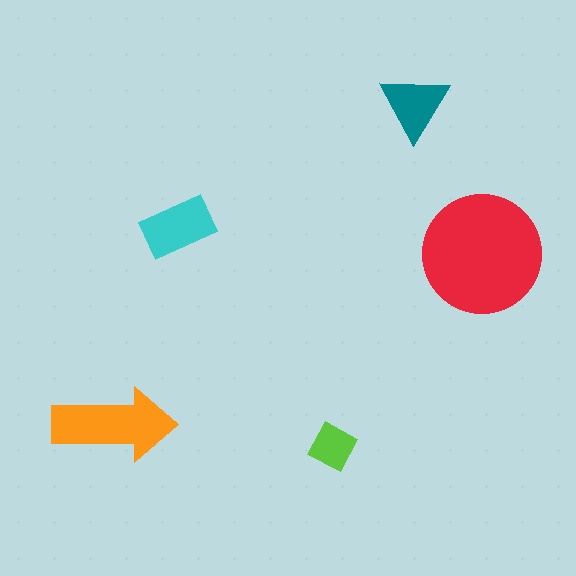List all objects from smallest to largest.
The lime diamond, the teal triangle, the cyan rectangle, the orange arrow, the red circle.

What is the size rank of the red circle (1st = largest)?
1st.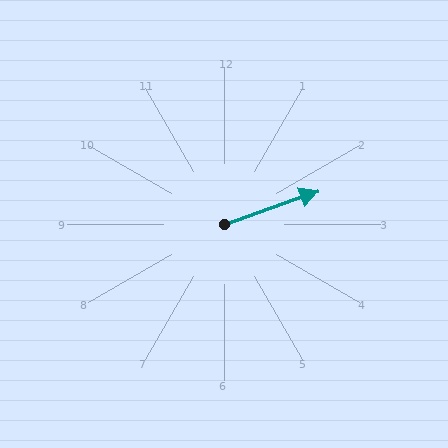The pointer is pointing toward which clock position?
Roughly 2 o'clock.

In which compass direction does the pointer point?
East.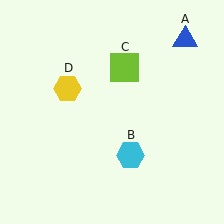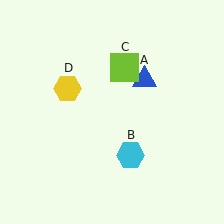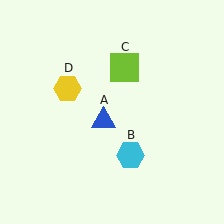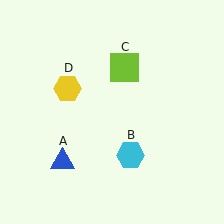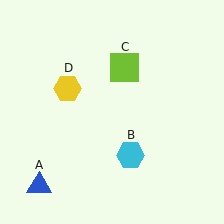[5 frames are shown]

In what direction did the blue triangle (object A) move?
The blue triangle (object A) moved down and to the left.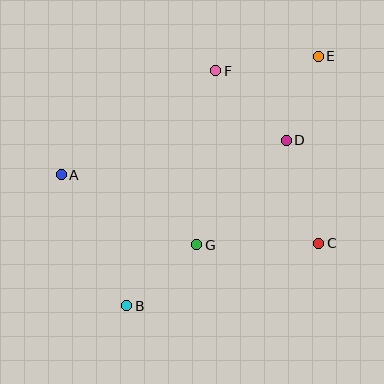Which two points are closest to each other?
Points D and E are closest to each other.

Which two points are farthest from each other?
Points B and E are farthest from each other.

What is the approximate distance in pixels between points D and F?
The distance between D and F is approximately 99 pixels.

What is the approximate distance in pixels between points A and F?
The distance between A and F is approximately 186 pixels.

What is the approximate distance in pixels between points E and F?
The distance between E and F is approximately 104 pixels.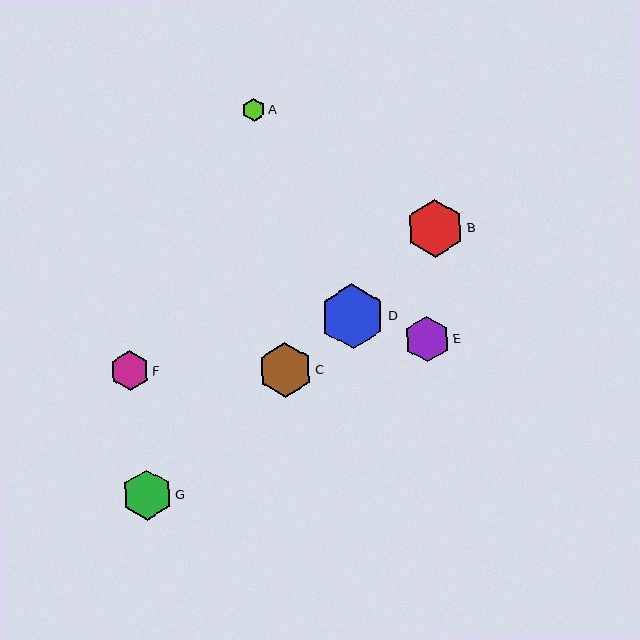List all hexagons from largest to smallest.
From largest to smallest: D, B, C, G, E, F, A.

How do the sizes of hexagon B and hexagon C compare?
Hexagon B and hexagon C are approximately the same size.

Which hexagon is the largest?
Hexagon D is the largest with a size of approximately 65 pixels.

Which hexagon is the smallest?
Hexagon A is the smallest with a size of approximately 23 pixels.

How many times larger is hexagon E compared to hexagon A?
Hexagon E is approximately 1.9 times the size of hexagon A.